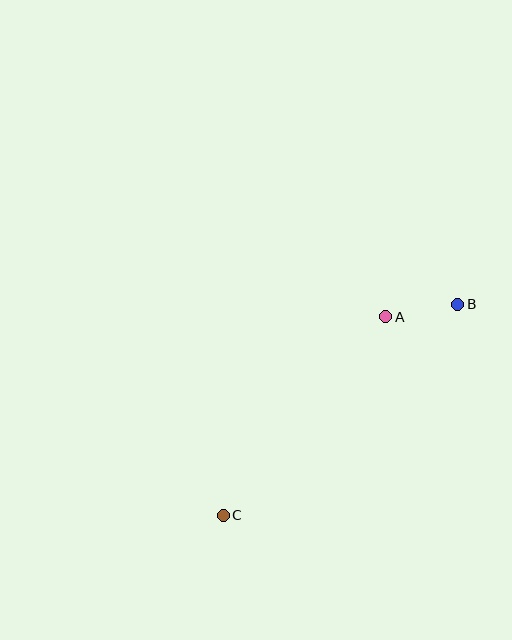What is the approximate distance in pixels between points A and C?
The distance between A and C is approximately 256 pixels.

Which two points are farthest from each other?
Points B and C are farthest from each other.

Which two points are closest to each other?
Points A and B are closest to each other.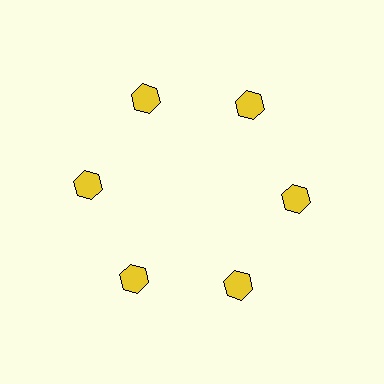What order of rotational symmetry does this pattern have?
This pattern has 6-fold rotational symmetry.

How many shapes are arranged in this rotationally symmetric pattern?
There are 6 shapes, arranged in 6 groups of 1.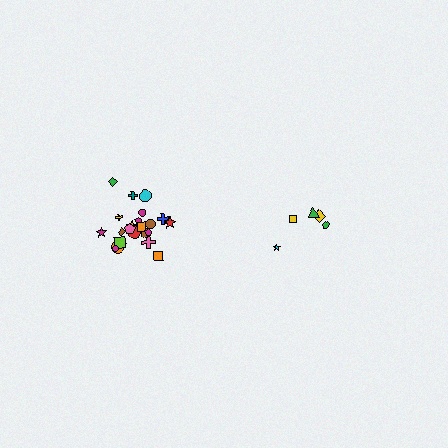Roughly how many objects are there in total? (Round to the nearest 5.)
Roughly 30 objects in total.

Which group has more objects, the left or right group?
The left group.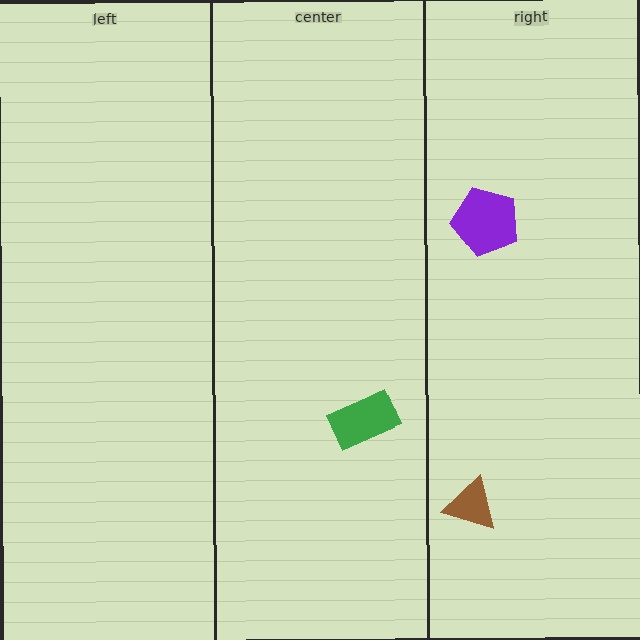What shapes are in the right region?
The purple pentagon, the brown triangle.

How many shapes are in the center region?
1.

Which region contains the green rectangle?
The center region.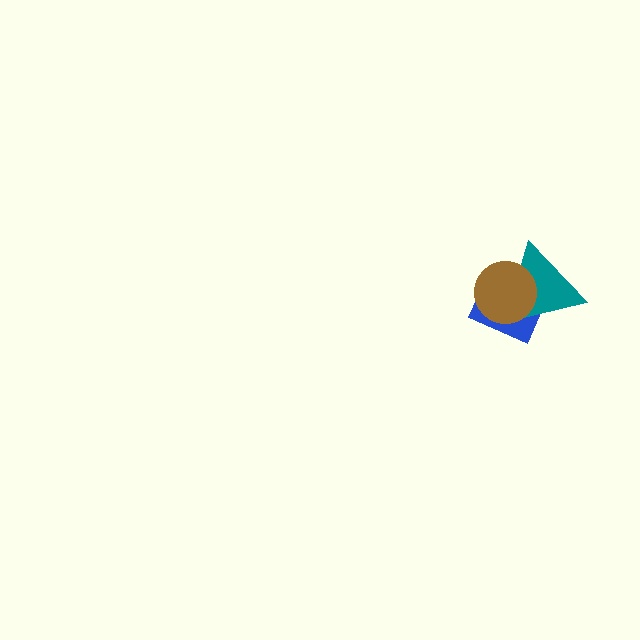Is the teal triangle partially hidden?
Yes, it is partially covered by another shape.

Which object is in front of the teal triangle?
The brown circle is in front of the teal triangle.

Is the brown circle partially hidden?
No, no other shape covers it.